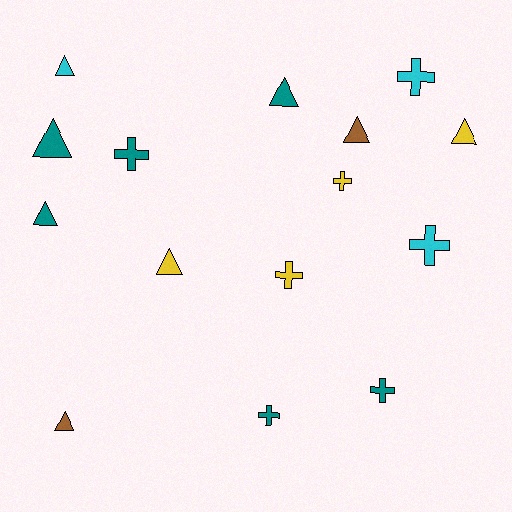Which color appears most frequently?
Teal, with 6 objects.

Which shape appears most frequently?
Triangle, with 8 objects.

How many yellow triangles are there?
There are 2 yellow triangles.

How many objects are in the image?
There are 15 objects.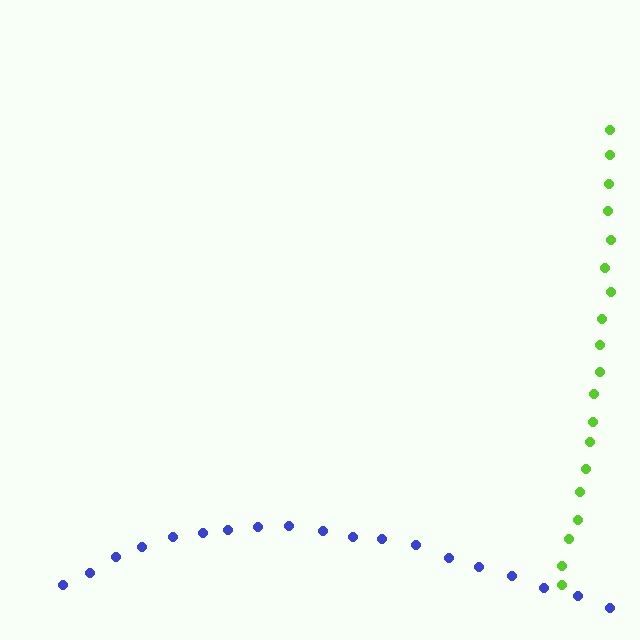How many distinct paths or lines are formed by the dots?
There are 2 distinct paths.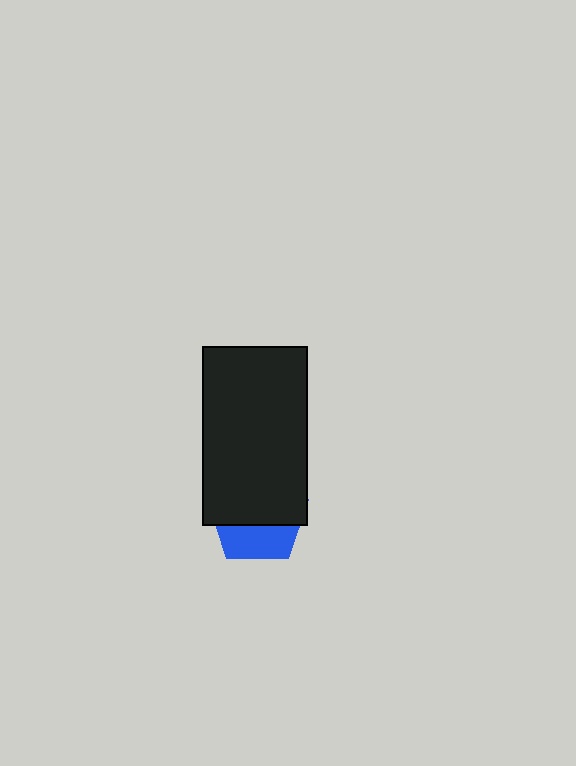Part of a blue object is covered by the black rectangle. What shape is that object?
It is a pentagon.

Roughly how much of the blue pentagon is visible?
A small part of it is visible (roughly 37%).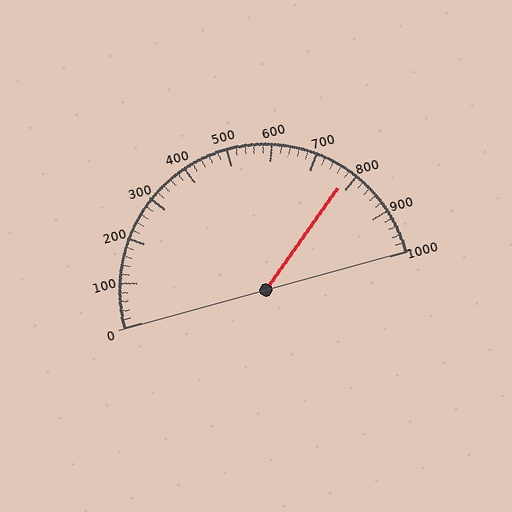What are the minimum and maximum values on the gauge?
The gauge ranges from 0 to 1000.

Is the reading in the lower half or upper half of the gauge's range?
The reading is in the upper half of the range (0 to 1000).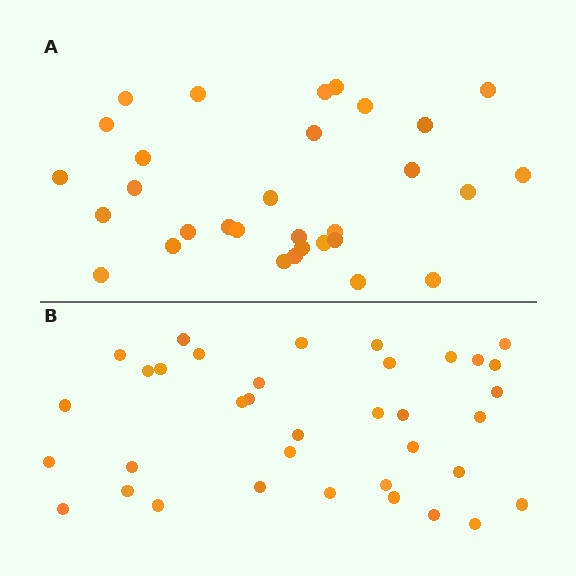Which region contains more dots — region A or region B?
Region B (the bottom region) has more dots.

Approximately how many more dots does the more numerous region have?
Region B has about 5 more dots than region A.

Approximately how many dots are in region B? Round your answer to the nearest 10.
About 40 dots. (The exact count is 36, which rounds to 40.)